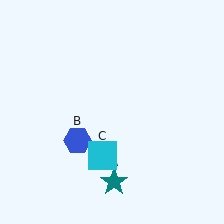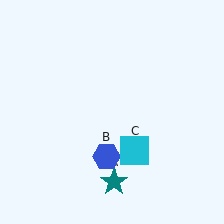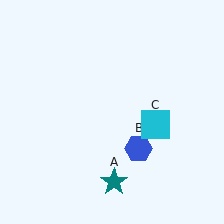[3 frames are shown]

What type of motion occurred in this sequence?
The blue hexagon (object B), cyan square (object C) rotated counterclockwise around the center of the scene.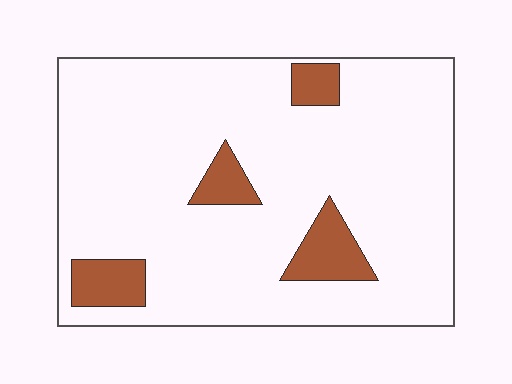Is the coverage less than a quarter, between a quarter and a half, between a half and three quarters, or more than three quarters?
Less than a quarter.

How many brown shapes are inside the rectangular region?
4.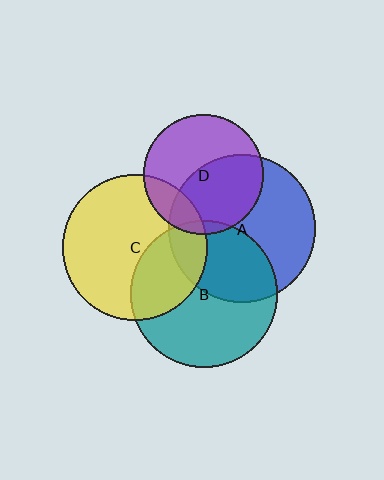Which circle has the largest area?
Circle A (blue).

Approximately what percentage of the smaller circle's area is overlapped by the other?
Approximately 50%.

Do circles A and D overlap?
Yes.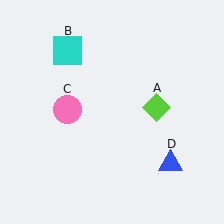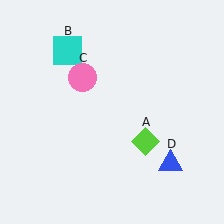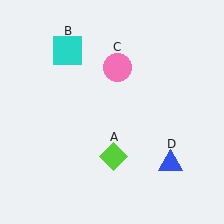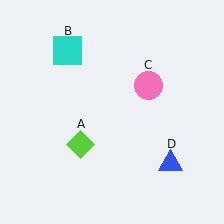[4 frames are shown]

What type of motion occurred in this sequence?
The lime diamond (object A), pink circle (object C) rotated clockwise around the center of the scene.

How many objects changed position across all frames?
2 objects changed position: lime diamond (object A), pink circle (object C).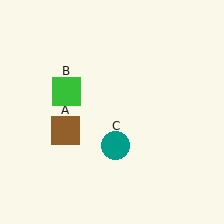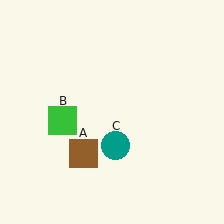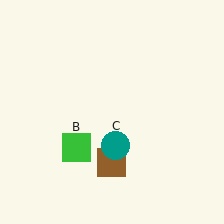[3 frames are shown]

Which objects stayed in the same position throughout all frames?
Teal circle (object C) remained stationary.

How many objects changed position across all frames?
2 objects changed position: brown square (object A), green square (object B).